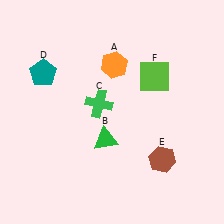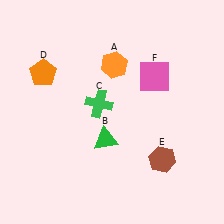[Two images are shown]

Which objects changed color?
D changed from teal to orange. F changed from lime to pink.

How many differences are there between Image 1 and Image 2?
There are 2 differences between the two images.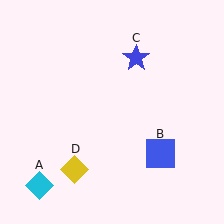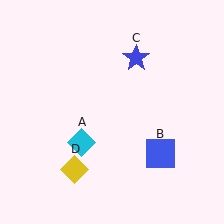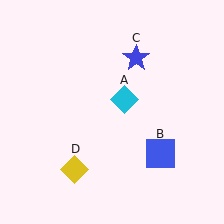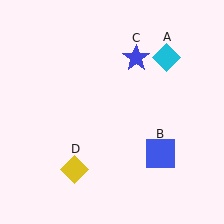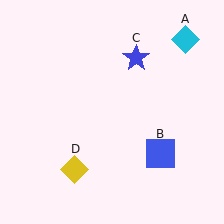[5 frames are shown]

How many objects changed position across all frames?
1 object changed position: cyan diamond (object A).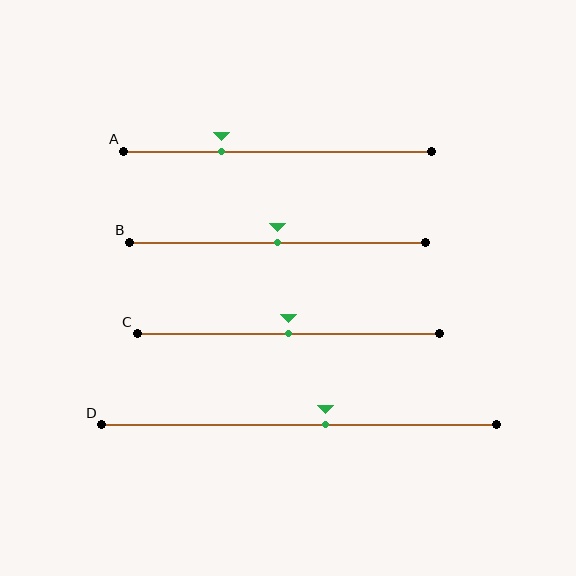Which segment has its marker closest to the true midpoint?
Segment B has its marker closest to the true midpoint.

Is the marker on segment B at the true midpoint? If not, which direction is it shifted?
Yes, the marker on segment B is at the true midpoint.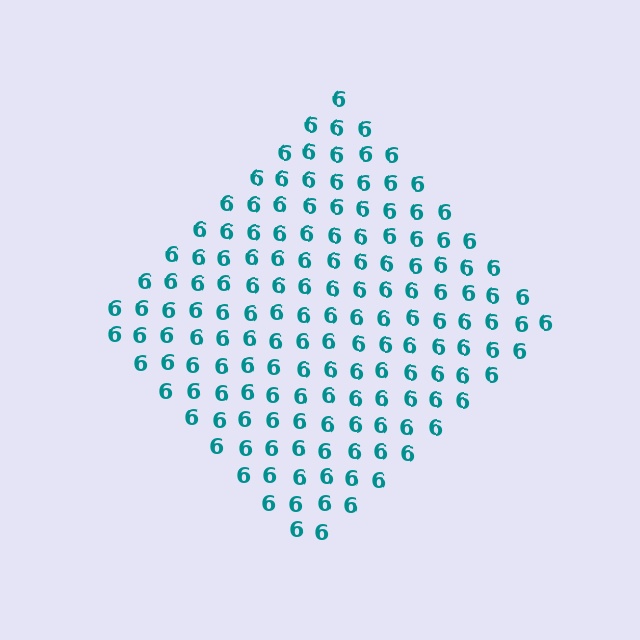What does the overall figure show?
The overall figure shows a diamond.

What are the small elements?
The small elements are digit 6's.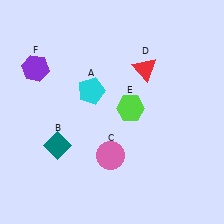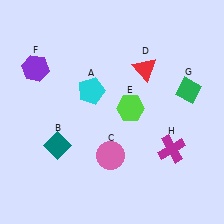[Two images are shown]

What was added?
A green diamond (G), a magenta cross (H) were added in Image 2.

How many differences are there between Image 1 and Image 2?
There are 2 differences between the two images.